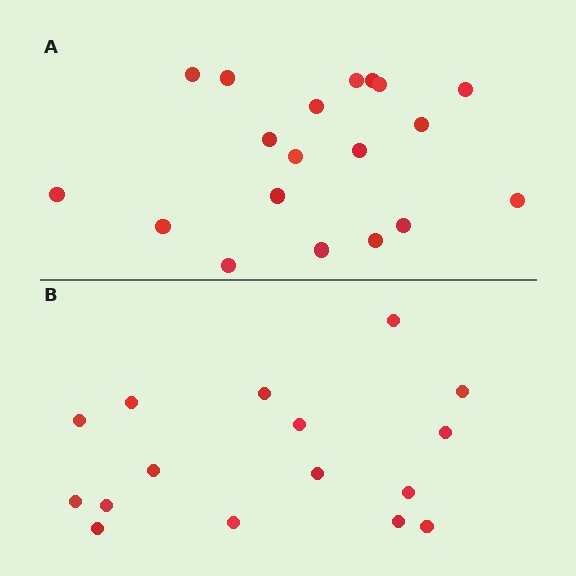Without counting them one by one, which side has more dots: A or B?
Region A (the top region) has more dots.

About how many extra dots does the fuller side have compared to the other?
Region A has just a few more — roughly 2 or 3 more dots than region B.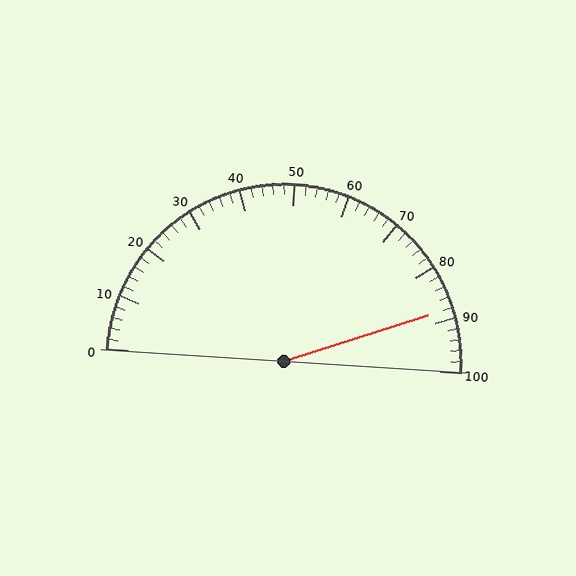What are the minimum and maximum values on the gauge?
The gauge ranges from 0 to 100.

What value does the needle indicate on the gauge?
The needle indicates approximately 88.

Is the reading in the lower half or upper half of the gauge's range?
The reading is in the upper half of the range (0 to 100).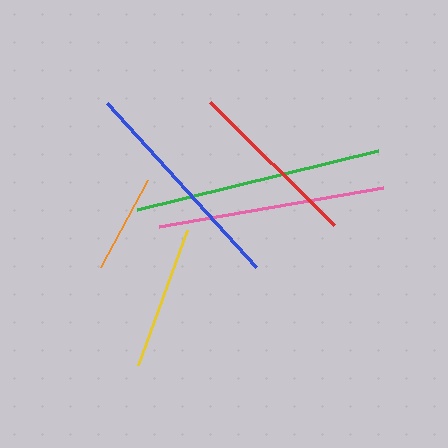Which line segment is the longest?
The green line is the longest at approximately 248 pixels.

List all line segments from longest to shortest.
From longest to shortest: green, pink, blue, red, yellow, orange.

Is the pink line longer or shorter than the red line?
The pink line is longer than the red line.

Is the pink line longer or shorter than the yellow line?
The pink line is longer than the yellow line.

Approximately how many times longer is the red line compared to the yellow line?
The red line is approximately 1.2 times the length of the yellow line.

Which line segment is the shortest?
The orange line is the shortest at approximately 99 pixels.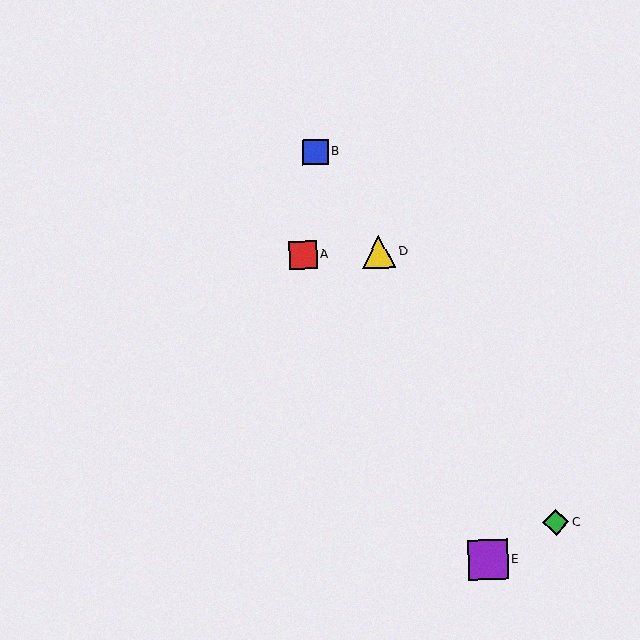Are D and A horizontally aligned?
Yes, both are at y≈252.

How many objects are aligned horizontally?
2 objects (A, D) are aligned horizontally.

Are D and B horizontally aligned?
No, D is at y≈252 and B is at y≈152.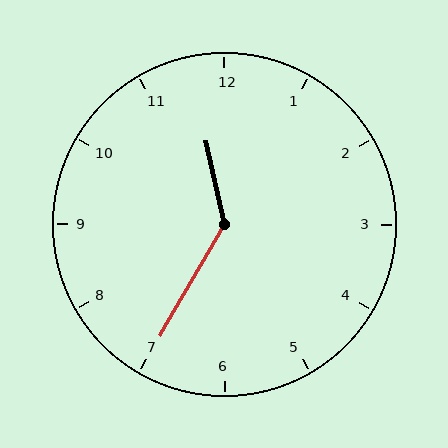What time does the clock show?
11:35.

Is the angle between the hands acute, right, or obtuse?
It is obtuse.